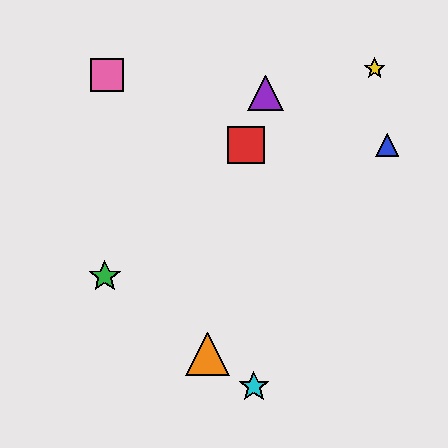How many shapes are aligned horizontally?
2 shapes (the red square, the blue triangle) are aligned horizontally.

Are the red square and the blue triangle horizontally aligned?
Yes, both are at y≈145.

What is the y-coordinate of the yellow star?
The yellow star is at y≈69.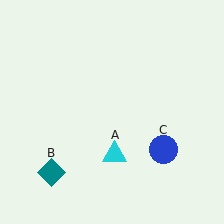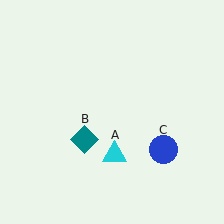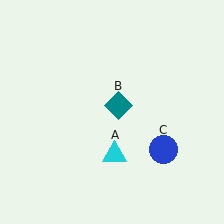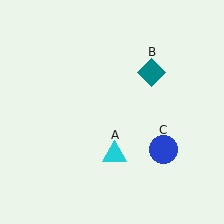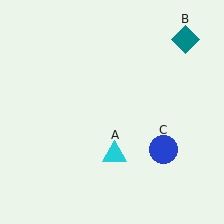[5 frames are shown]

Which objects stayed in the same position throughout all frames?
Cyan triangle (object A) and blue circle (object C) remained stationary.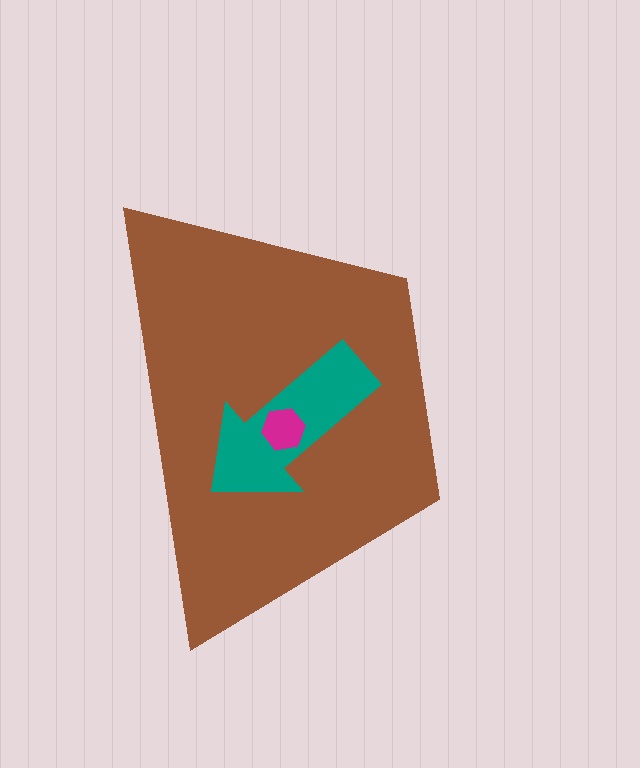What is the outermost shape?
The brown trapezoid.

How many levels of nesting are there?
3.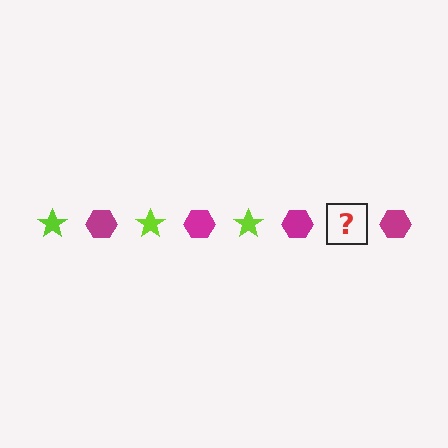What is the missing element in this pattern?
The missing element is a lime star.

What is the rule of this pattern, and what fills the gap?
The rule is that the pattern alternates between lime star and magenta hexagon. The gap should be filled with a lime star.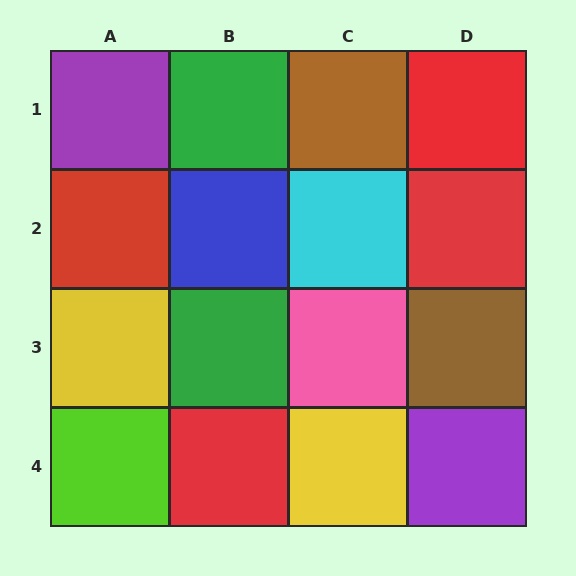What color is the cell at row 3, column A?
Yellow.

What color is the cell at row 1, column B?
Green.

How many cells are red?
4 cells are red.